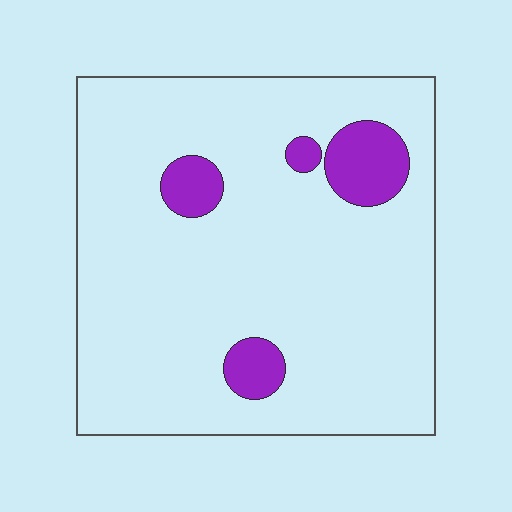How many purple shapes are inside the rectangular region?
4.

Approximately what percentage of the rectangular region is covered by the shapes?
Approximately 10%.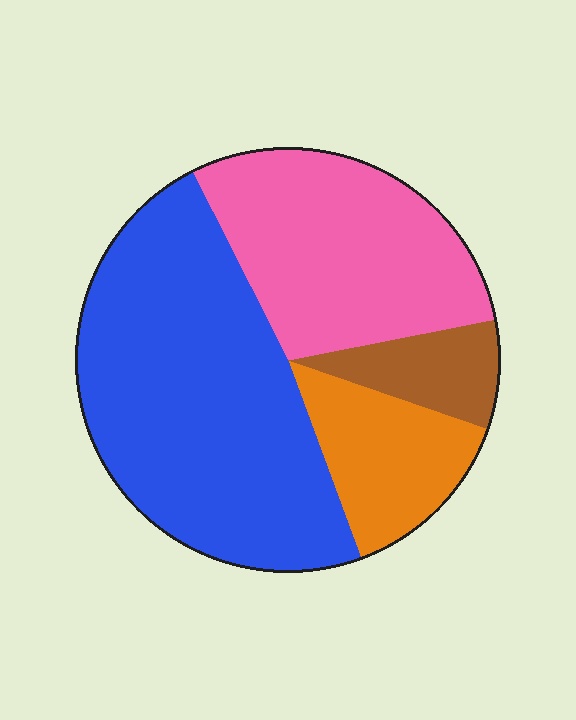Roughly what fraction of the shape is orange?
Orange covers about 15% of the shape.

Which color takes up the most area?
Blue, at roughly 50%.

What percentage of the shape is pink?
Pink takes up about one third (1/3) of the shape.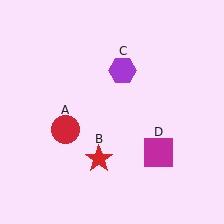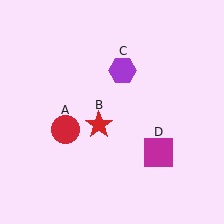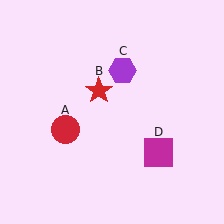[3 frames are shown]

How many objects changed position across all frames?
1 object changed position: red star (object B).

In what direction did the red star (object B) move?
The red star (object B) moved up.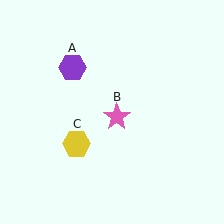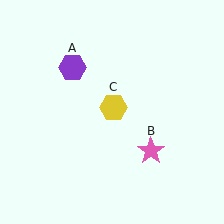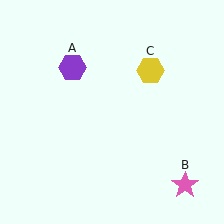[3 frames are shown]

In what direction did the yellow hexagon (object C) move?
The yellow hexagon (object C) moved up and to the right.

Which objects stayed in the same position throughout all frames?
Purple hexagon (object A) remained stationary.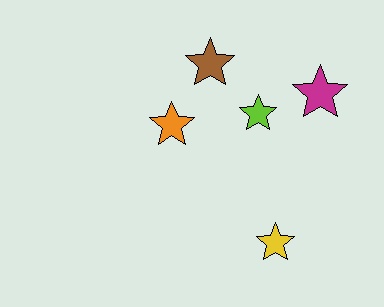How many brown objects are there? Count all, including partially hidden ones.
There is 1 brown object.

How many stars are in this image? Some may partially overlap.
There are 5 stars.